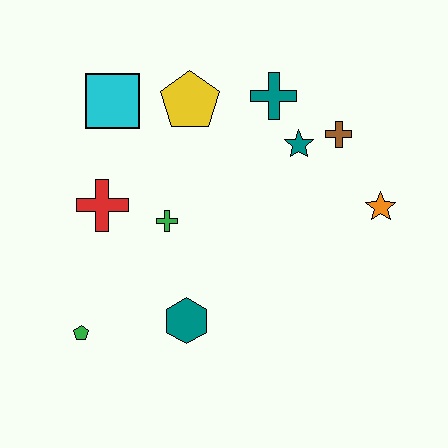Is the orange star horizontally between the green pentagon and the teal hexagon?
No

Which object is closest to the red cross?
The green cross is closest to the red cross.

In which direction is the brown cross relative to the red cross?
The brown cross is to the right of the red cross.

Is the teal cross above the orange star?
Yes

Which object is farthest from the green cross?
The orange star is farthest from the green cross.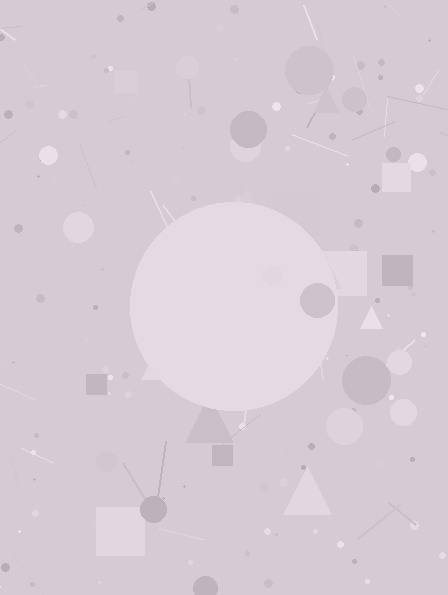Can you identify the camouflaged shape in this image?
The camouflaged shape is a circle.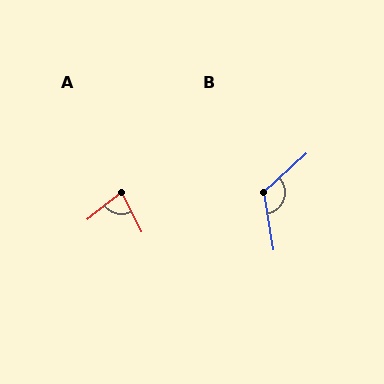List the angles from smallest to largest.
A (78°), B (122°).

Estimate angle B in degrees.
Approximately 122 degrees.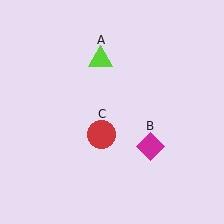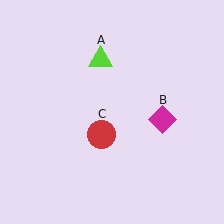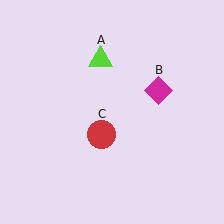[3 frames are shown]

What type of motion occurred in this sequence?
The magenta diamond (object B) rotated counterclockwise around the center of the scene.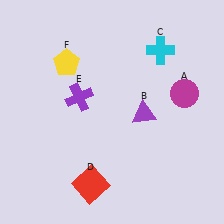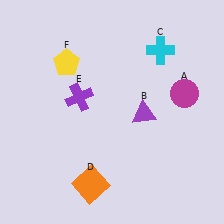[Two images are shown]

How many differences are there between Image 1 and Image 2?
There is 1 difference between the two images.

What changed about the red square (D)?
In Image 1, D is red. In Image 2, it changed to orange.